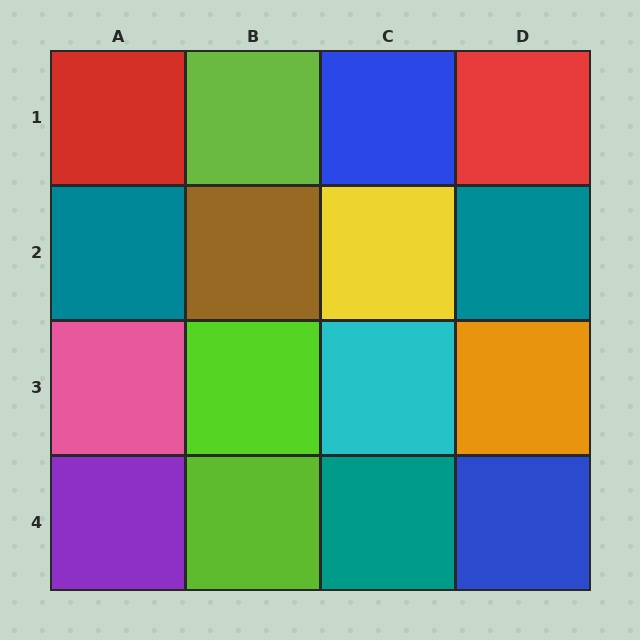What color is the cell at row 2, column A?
Teal.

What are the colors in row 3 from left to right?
Pink, lime, cyan, orange.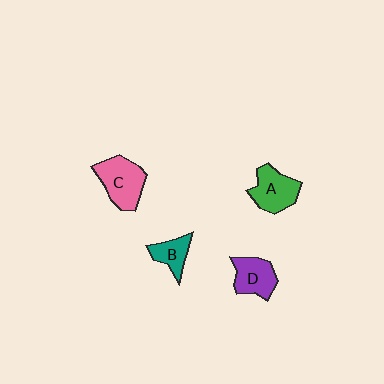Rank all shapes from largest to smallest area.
From largest to smallest: C (pink), A (green), D (purple), B (teal).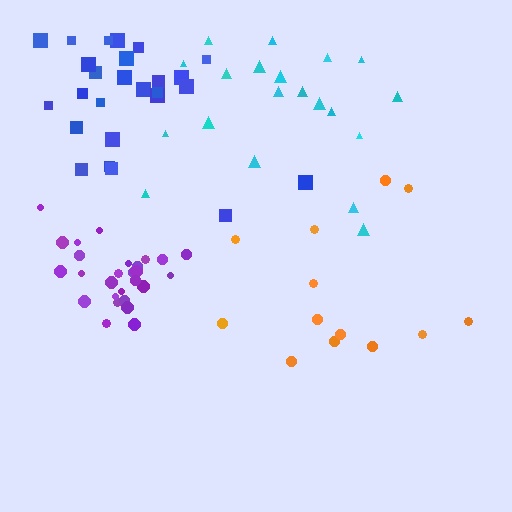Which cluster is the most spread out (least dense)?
Orange.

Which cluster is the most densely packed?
Purple.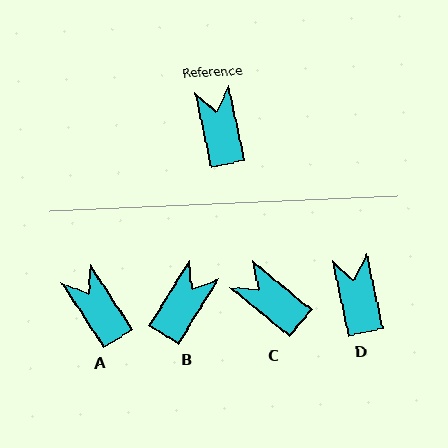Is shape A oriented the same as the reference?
No, it is off by about 21 degrees.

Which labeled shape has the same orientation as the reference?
D.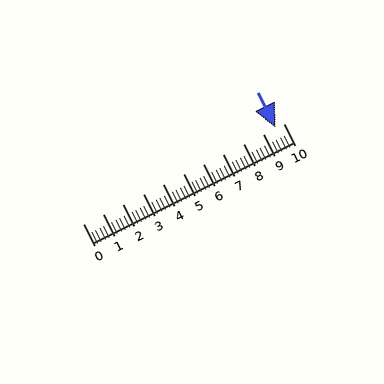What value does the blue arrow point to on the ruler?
The blue arrow points to approximately 9.6.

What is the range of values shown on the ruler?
The ruler shows values from 0 to 10.